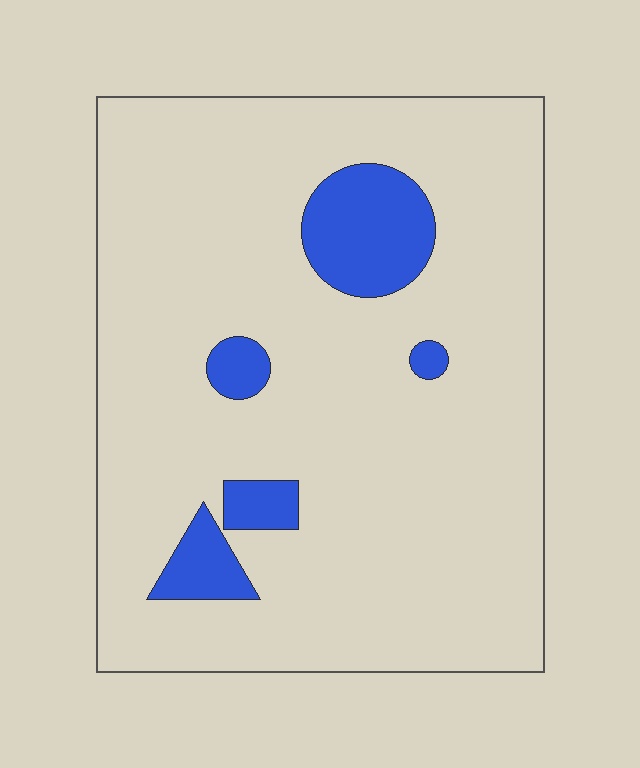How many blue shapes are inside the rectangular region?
5.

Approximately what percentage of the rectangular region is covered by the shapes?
Approximately 10%.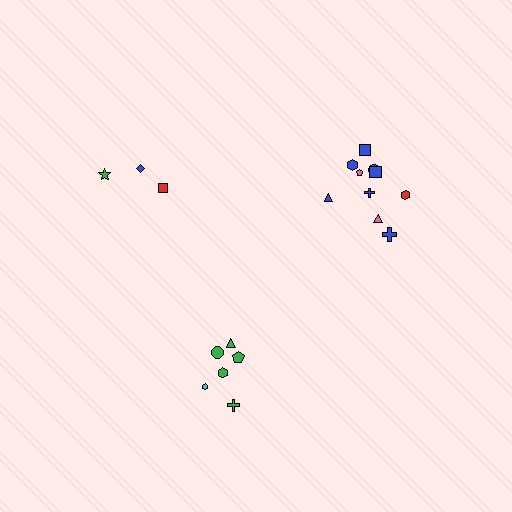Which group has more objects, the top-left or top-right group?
The top-right group.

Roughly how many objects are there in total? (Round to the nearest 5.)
Roughly 20 objects in total.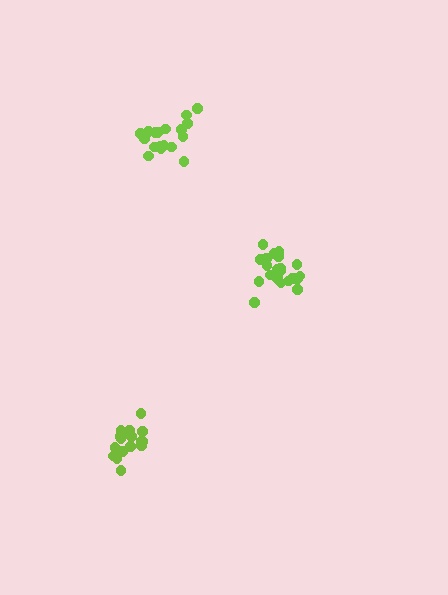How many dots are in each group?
Group 1: 19 dots, Group 2: 21 dots, Group 3: 16 dots (56 total).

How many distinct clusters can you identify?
There are 3 distinct clusters.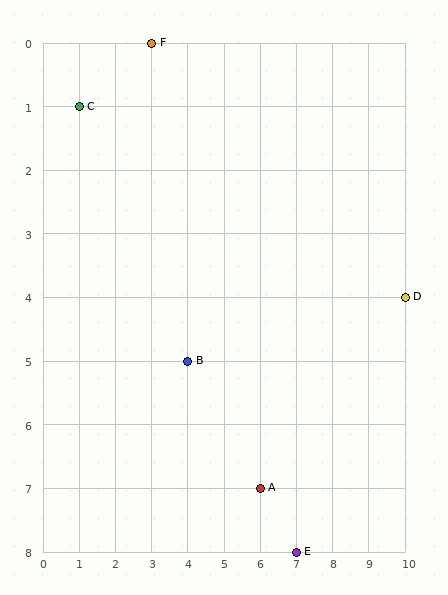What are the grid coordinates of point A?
Point A is at grid coordinates (6, 7).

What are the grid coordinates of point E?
Point E is at grid coordinates (7, 8).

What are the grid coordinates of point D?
Point D is at grid coordinates (10, 4).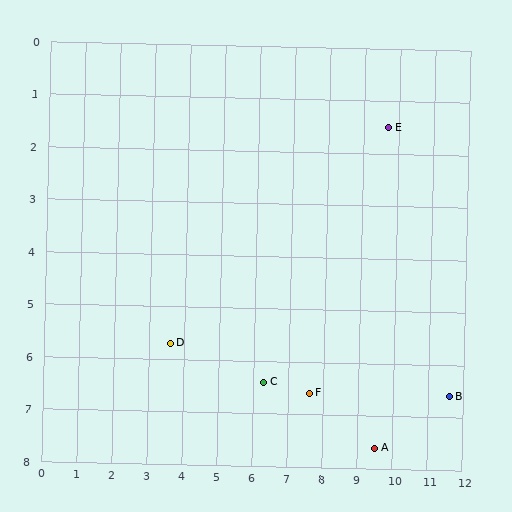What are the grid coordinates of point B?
Point B is at approximately (11.6, 6.6).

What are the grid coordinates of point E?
Point E is at approximately (9.7, 1.5).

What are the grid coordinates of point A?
Point A is at approximately (9.5, 7.6).